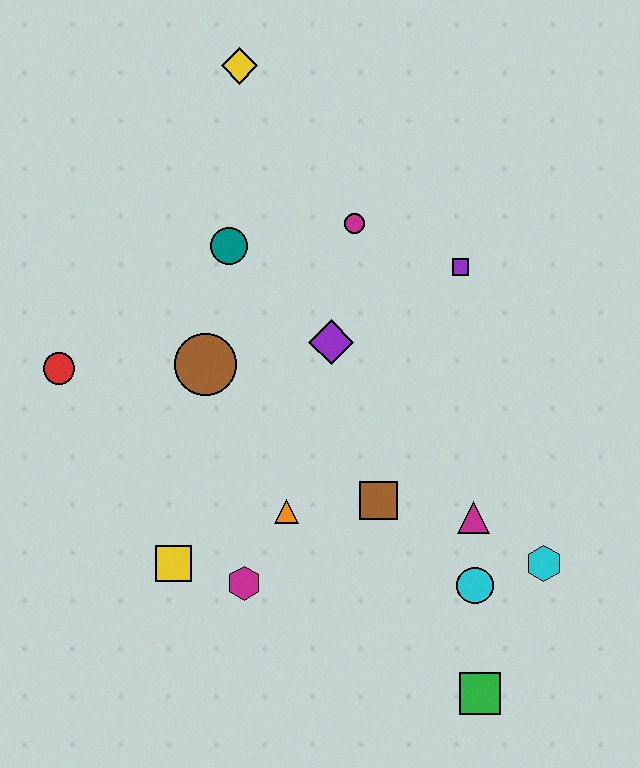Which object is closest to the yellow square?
The magenta hexagon is closest to the yellow square.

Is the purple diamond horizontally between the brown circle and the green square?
Yes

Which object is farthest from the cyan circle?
The yellow diamond is farthest from the cyan circle.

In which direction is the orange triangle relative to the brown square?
The orange triangle is to the left of the brown square.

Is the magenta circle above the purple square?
Yes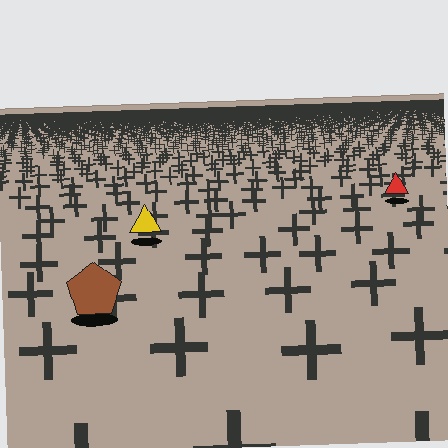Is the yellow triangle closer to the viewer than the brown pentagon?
No. The brown pentagon is closer — you can tell from the texture gradient: the ground texture is coarser near it.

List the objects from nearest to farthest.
From nearest to farthest: the brown pentagon, the yellow triangle, the red triangle.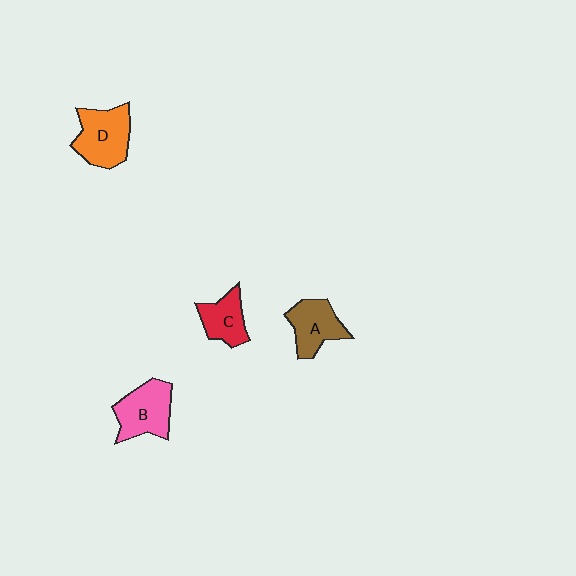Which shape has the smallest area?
Shape C (red).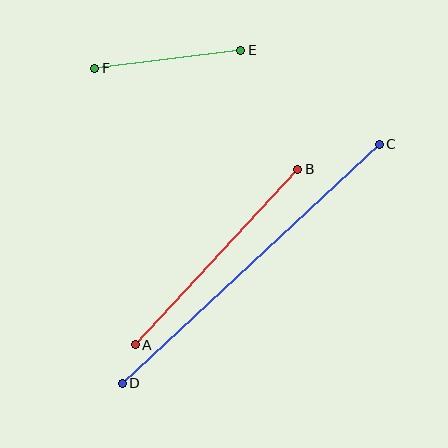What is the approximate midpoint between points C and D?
The midpoint is at approximately (251, 264) pixels.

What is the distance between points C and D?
The distance is approximately 351 pixels.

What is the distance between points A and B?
The distance is approximately 240 pixels.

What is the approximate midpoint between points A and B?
The midpoint is at approximately (217, 257) pixels.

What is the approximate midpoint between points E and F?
The midpoint is at approximately (168, 59) pixels.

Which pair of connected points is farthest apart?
Points C and D are farthest apart.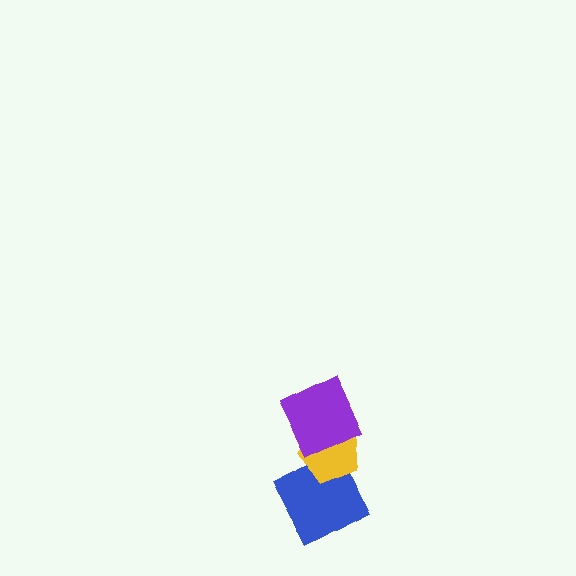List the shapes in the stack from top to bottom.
From top to bottom: the purple square, the yellow pentagon, the blue square.